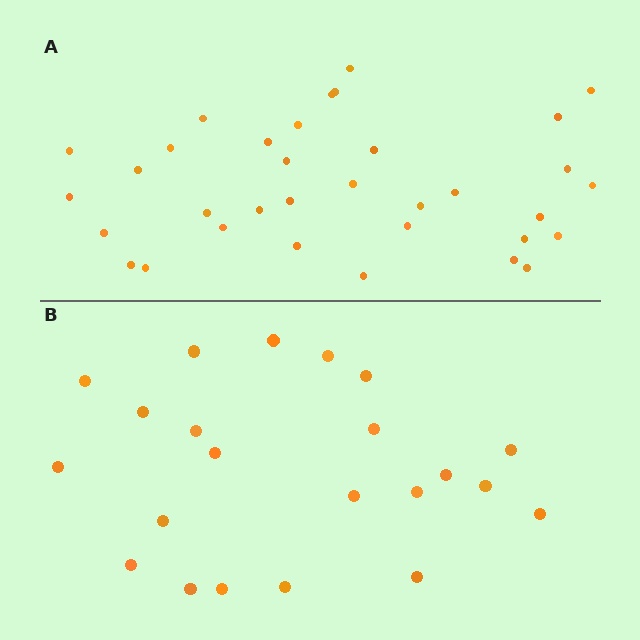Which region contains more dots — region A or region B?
Region A (the top region) has more dots.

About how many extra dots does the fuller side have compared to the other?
Region A has roughly 12 or so more dots than region B.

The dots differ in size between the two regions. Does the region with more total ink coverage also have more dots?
No. Region B has more total ink coverage because its dots are larger, but region A actually contains more individual dots. Total area can be misleading — the number of items is what matters here.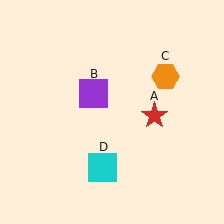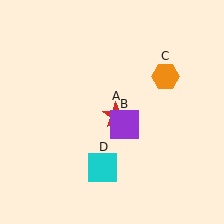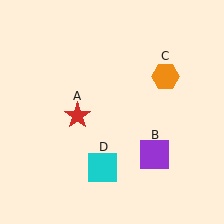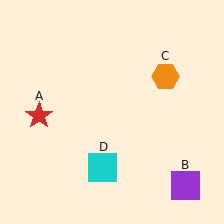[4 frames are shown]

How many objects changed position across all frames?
2 objects changed position: red star (object A), purple square (object B).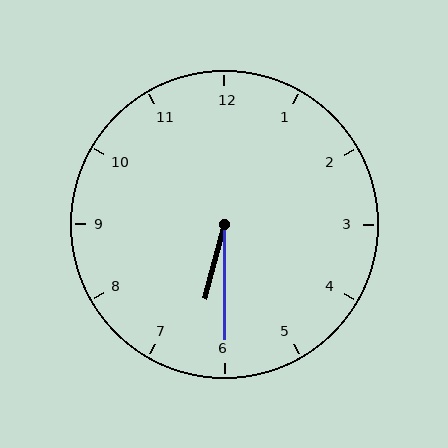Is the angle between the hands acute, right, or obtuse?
It is acute.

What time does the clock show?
6:30.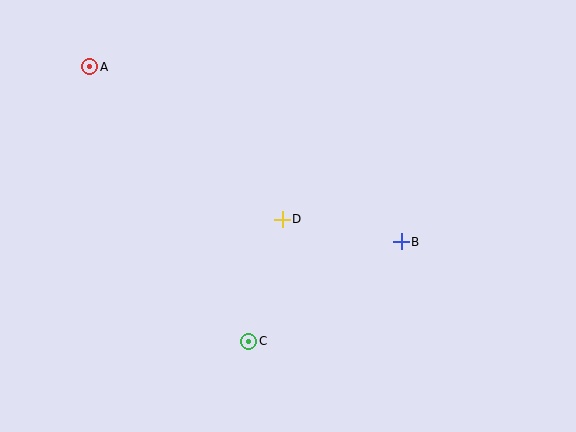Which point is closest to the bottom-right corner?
Point B is closest to the bottom-right corner.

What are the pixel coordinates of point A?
Point A is at (90, 67).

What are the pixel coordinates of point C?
Point C is at (249, 341).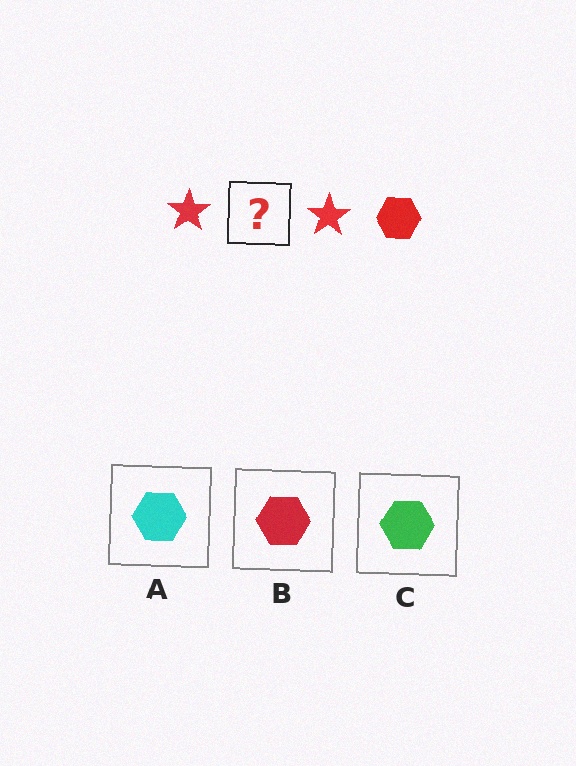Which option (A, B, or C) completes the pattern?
B.